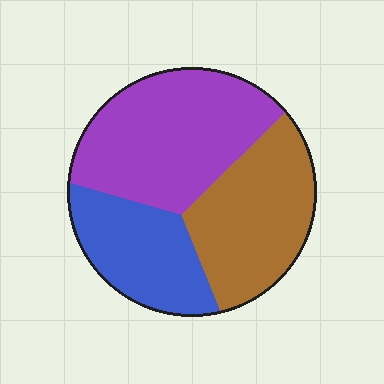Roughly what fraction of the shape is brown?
Brown covers 33% of the shape.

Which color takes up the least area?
Blue, at roughly 25%.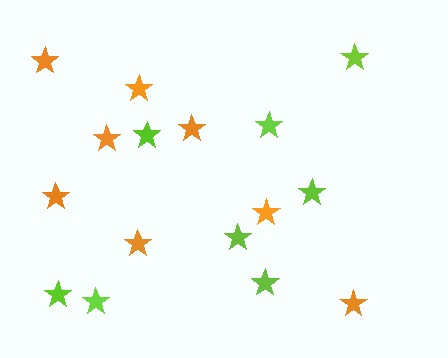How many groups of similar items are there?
There are 2 groups: one group of lime stars (8) and one group of orange stars (8).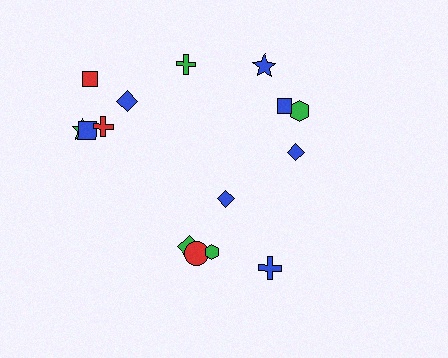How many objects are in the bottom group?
There are 5 objects.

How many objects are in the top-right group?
There are 4 objects.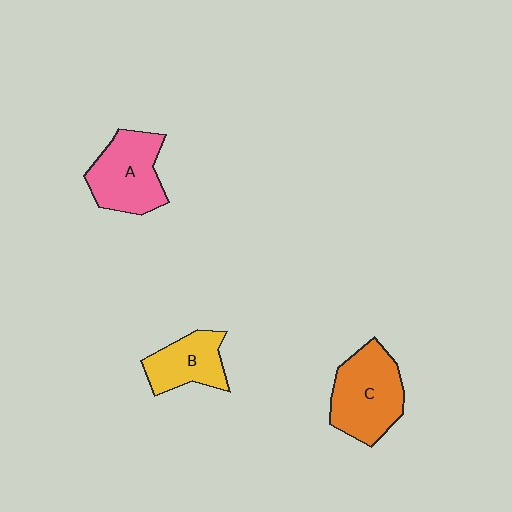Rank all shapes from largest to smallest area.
From largest to smallest: C (orange), A (pink), B (yellow).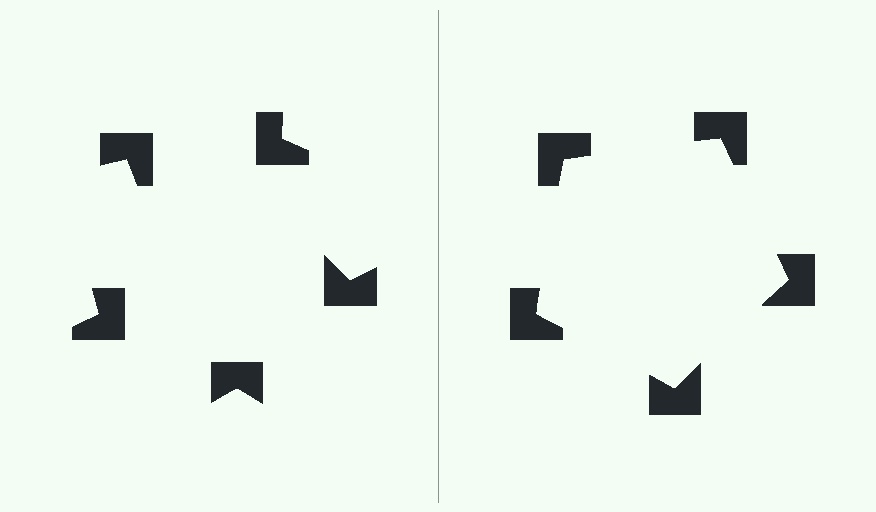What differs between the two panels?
The notched squares are positioned identically on both sides; only the wedge orientations differ. On the right they align to a pentagon; on the left they are misaligned.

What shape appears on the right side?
An illusory pentagon.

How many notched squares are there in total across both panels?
10 — 5 on each side.